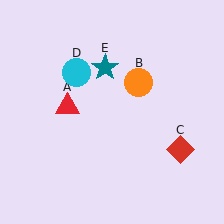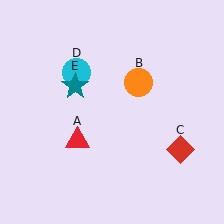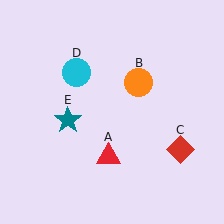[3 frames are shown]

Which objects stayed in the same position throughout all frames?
Orange circle (object B) and red diamond (object C) and cyan circle (object D) remained stationary.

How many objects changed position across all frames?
2 objects changed position: red triangle (object A), teal star (object E).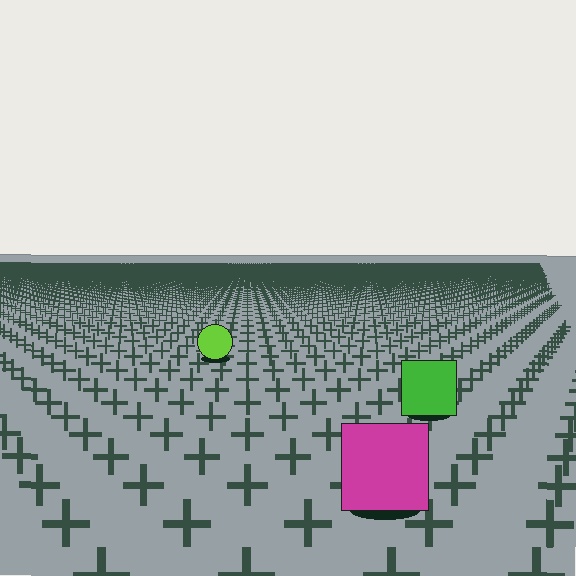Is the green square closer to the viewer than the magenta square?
No. The magenta square is closer — you can tell from the texture gradient: the ground texture is coarser near it.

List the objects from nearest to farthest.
From nearest to farthest: the magenta square, the green square, the lime circle.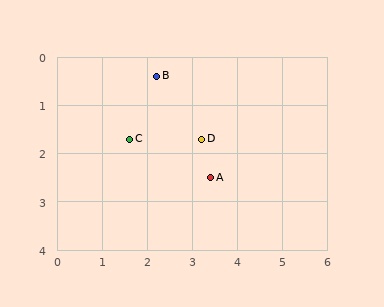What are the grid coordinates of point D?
Point D is at approximately (3.2, 1.7).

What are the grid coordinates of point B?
Point B is at approximately (2.2, 0.4).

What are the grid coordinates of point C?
Point C is at approximately (1.6, 1.7).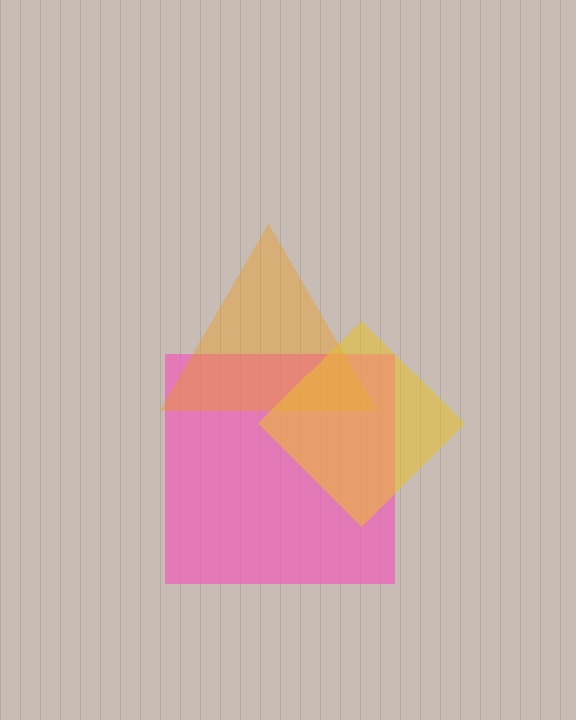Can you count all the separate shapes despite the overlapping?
Yes, there are 3 separate shapes.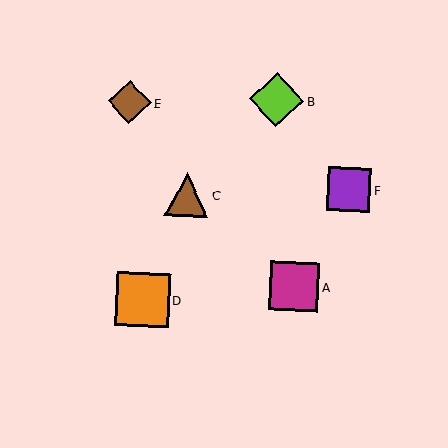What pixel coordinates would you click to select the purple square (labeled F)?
Click at (349, 189) to select the purple square F.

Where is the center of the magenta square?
The center of the magenta square is at (294, 287).